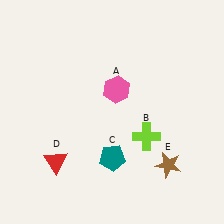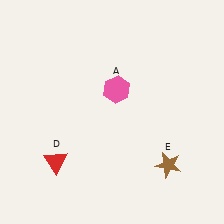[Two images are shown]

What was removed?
The teal pentagon (C), the lime cross (B) were removed in Image 2.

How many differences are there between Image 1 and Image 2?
There are 2 differences between the two images.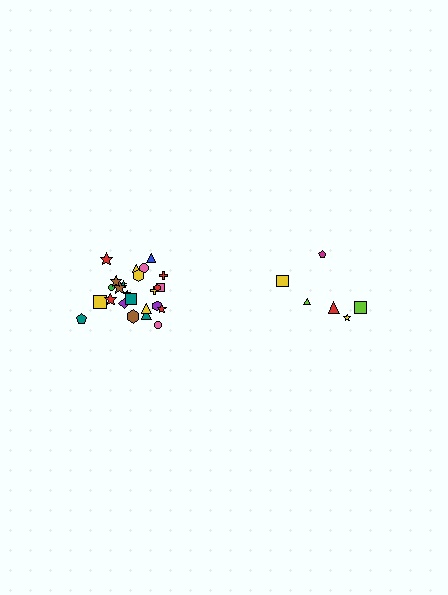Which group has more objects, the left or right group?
The left group.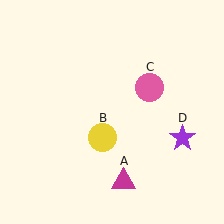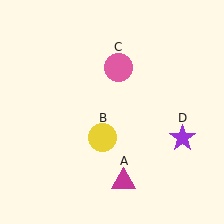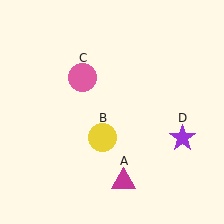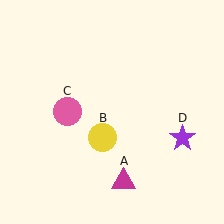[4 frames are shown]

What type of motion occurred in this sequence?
The pink circle (object C) rotated counterclockwise around the center of the scene.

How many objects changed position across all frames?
1 object changed position: pink circle (object C).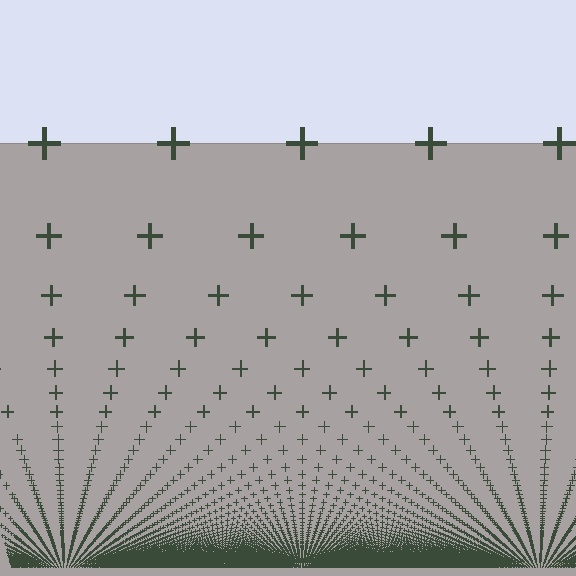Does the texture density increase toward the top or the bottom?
Density increases toward the bottom.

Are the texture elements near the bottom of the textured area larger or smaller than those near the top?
Smaller. The gradient is inverted — elements near the bottom are smaller and denser.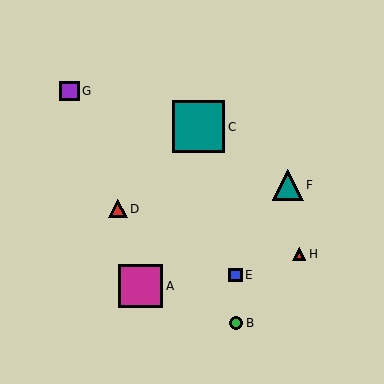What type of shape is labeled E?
Shape E is a blue square.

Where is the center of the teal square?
The center of the teal square is at (198, 127).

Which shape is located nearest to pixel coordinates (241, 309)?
The green circle (labeled B) at (236, 323) is nearest to that location.